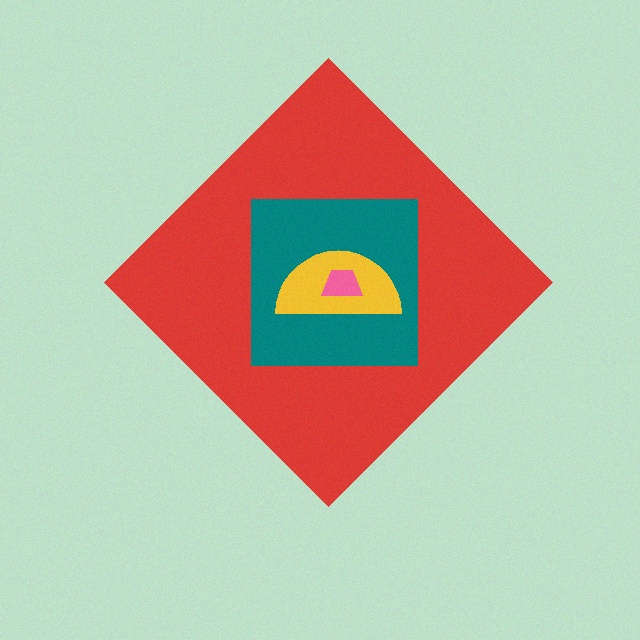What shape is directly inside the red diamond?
The teal square.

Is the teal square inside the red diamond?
Yes.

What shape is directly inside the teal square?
The yellow semicircle.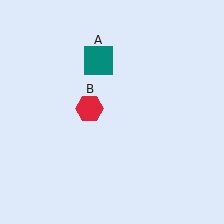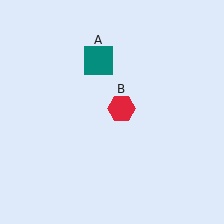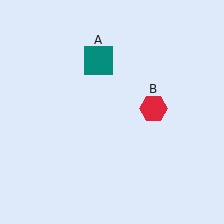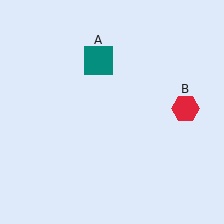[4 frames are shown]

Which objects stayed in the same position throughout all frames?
Teal square (object A) remained stationary.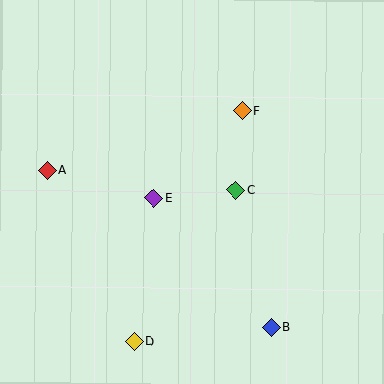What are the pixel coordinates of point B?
Point B is at (272, 327).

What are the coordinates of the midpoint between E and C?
The midpoint between E and C is at (195, 194).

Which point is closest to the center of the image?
Point E at (154, 198) is closest to the center.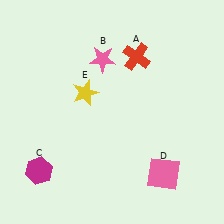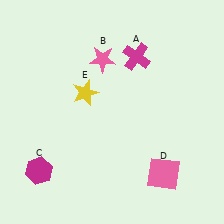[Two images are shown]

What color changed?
The cross (A) changed from red in Image 1 to magenta in Image 2.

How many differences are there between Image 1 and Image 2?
There is 1 difference between the two images.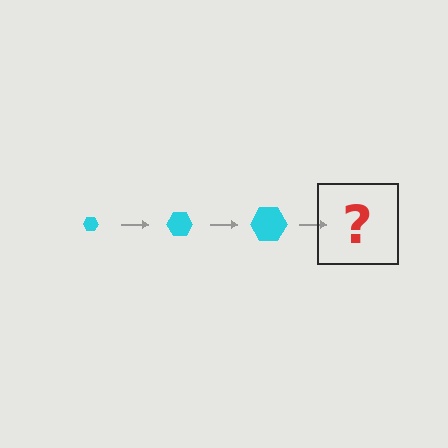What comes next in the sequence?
The next element should be a cyan hexagon, larger than the previous one.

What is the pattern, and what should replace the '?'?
The pattern is that the hexagon gets progressively larger each step. The '?' should be a cyan hexagon, larger than the previous one.